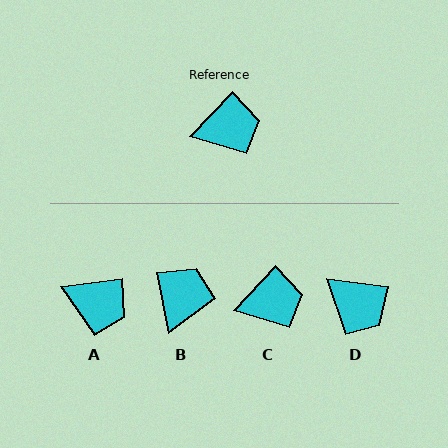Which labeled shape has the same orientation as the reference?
C.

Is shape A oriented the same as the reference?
No, it is off by about 39 degrees.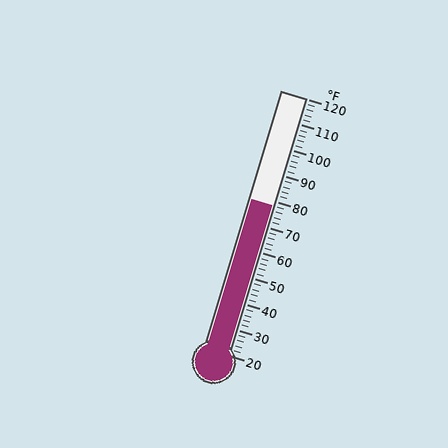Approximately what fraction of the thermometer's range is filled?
The thermometer is filled to approximately 60% of its range.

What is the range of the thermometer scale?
The thermometer scale ranges from 20°F to 120°F.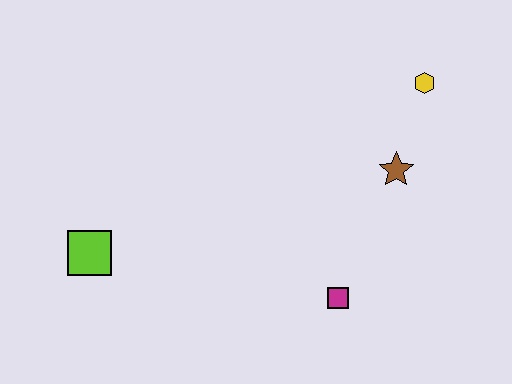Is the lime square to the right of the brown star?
No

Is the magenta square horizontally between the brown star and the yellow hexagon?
No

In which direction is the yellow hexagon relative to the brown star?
The yellow hexagon is above the brown star.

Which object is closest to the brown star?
The yellow hexagon is closest to the brown star.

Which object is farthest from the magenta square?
The lime square is farthest from the magenta square.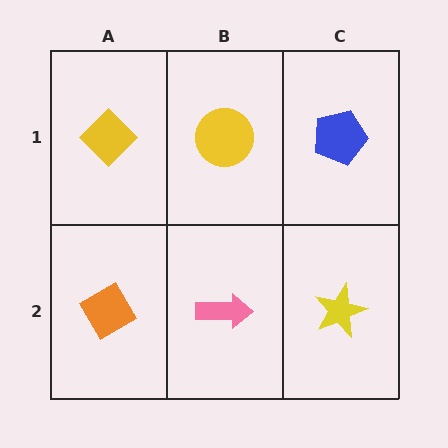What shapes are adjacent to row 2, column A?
A yellow diamond (row 1, column A), a pink arrow (row 2, column B).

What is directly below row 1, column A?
An orange diamond.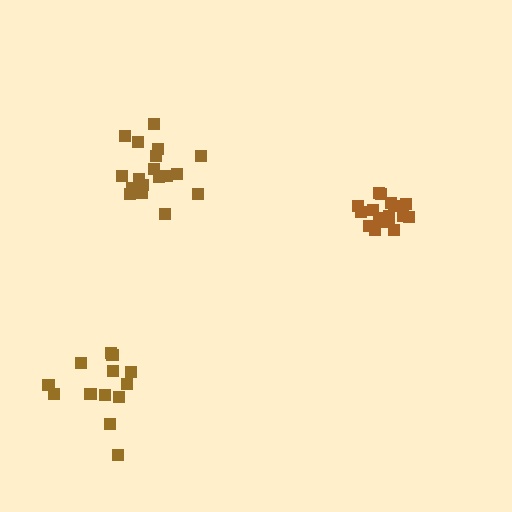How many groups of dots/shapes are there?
There are 3 groups.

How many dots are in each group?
Group 1: 13 dots, Group 2: 19 dots, Group 3: 18 dots (50 total).